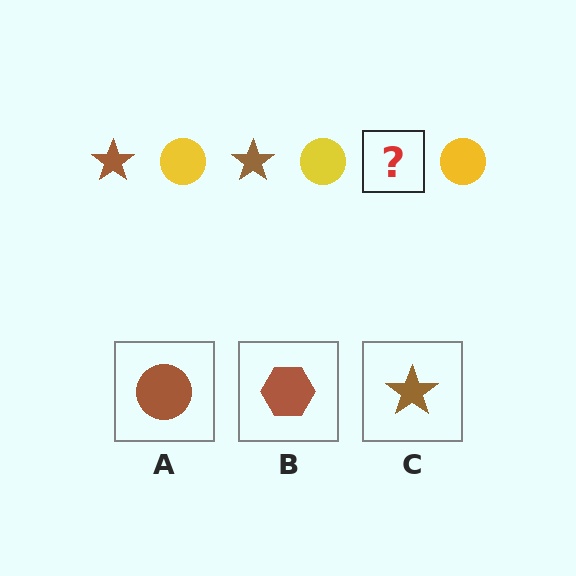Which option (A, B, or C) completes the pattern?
C.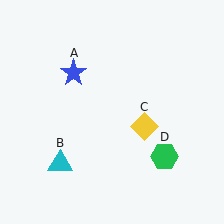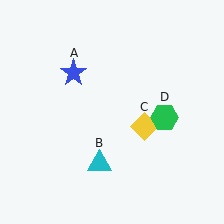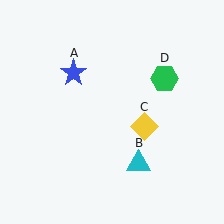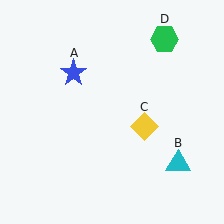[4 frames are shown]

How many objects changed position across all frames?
2 objects changed position: cyan triangle (object B), green hexagon (object D).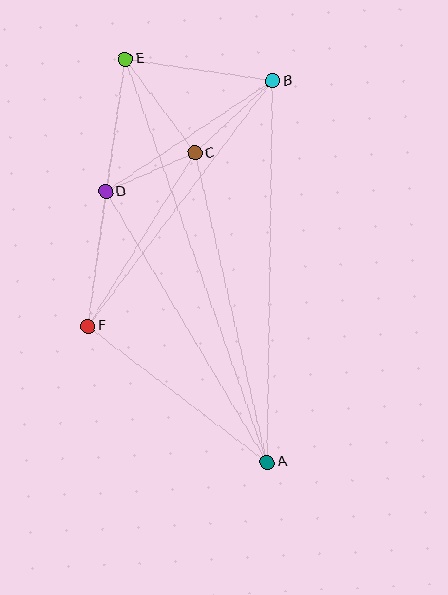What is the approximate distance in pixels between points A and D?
The distance between A and D is approximately 316 pixels.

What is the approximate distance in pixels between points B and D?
The distance between B and D is approximately 200 pixels.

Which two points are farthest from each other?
Points A and E are farthest from each other.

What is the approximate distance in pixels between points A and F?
The distance between A and F is approximately 225 pixels.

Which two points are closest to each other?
Points C and D are closest to each other.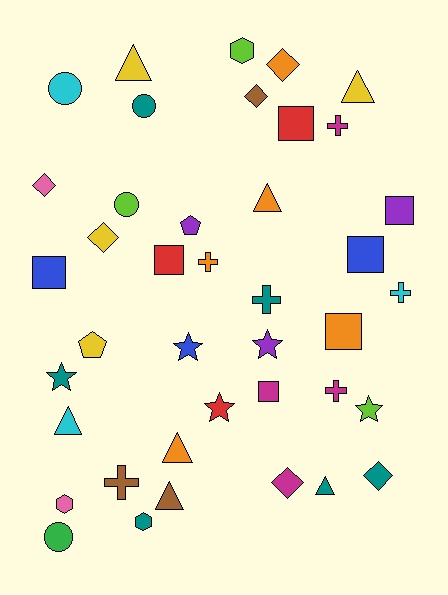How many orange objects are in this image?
There are 5 orange objects.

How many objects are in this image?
There are 40 objects.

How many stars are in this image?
There are 5 stars.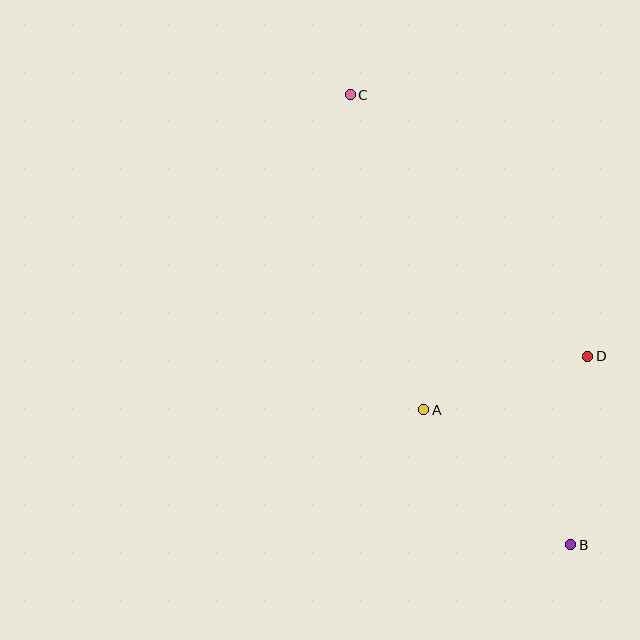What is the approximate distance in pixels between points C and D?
The distance between C and D is approximately 354 pixels.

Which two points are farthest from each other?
Points B and C are farthest from each other.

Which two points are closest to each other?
Points A and D are closest to each other.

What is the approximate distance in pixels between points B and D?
The distance between B and D is approximately 189 pixels.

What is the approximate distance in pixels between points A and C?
The distance between A and C is approximately 323 pixels.